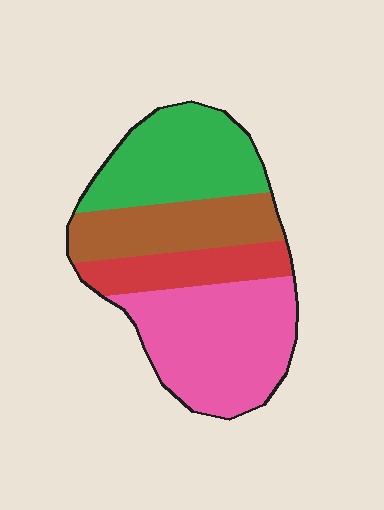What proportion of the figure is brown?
Brown covers 21% of the figure.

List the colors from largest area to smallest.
From largest to smallest: pink, green, brown, red.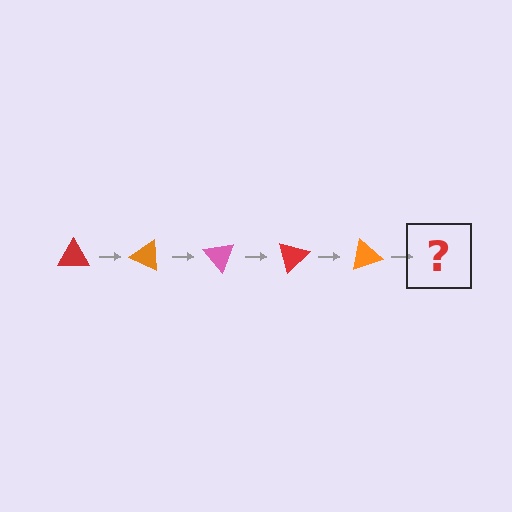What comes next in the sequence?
The next element should be a pink triangle, rotated 125 degrees from the start.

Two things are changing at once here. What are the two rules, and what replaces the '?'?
The two rules are that it rotates 25 degrees each step and the color cycles through red, orange, and pink. The '?' should be a pink triangle, rotated 125 degrees from the start.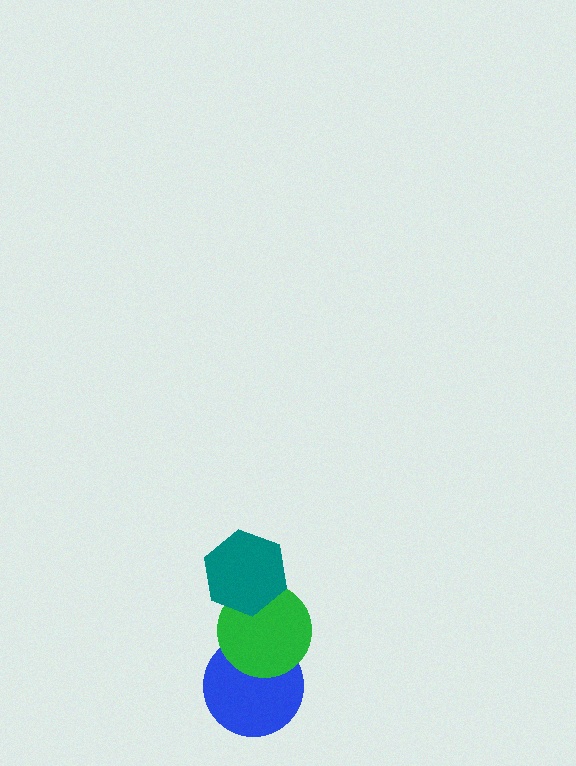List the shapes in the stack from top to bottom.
From top to bottom: the teal hexagon, the green circle, the blue circle.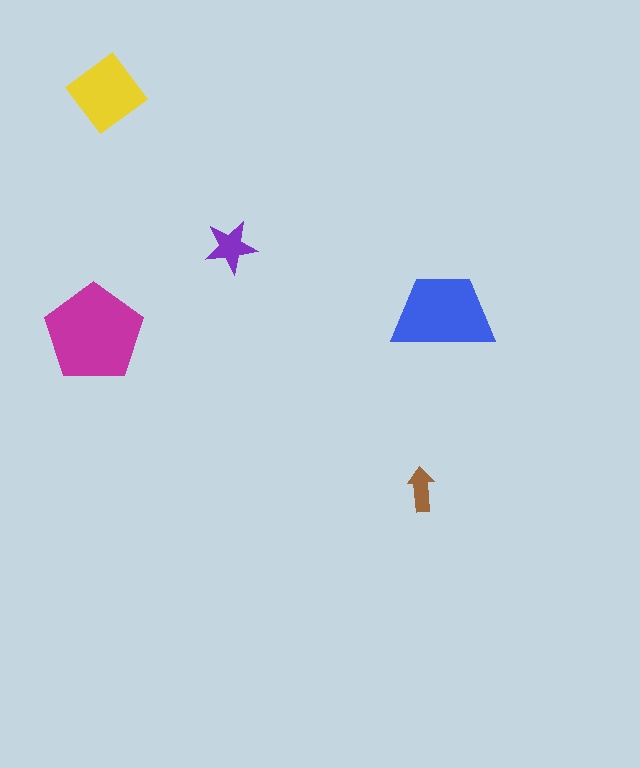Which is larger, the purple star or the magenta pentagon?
The magenta pentagon.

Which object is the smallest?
The brown arrow.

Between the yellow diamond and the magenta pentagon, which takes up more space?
The magenta pentagon.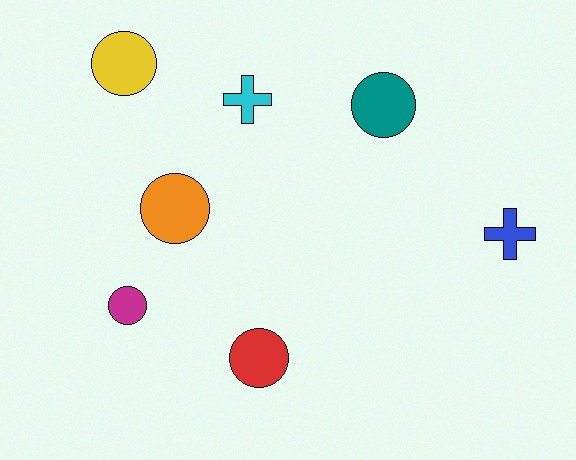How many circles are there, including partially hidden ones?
There are 5 circles.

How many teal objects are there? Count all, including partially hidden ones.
There is 1 teal object.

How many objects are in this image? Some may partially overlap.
There are 7 objects.